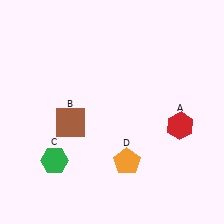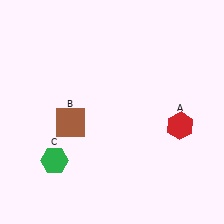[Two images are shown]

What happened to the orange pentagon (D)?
The orange pentagon (D) was removed in Image 2. It was in the bottom-right area of Image 1.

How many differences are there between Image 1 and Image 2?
There is 1 difference between the two images.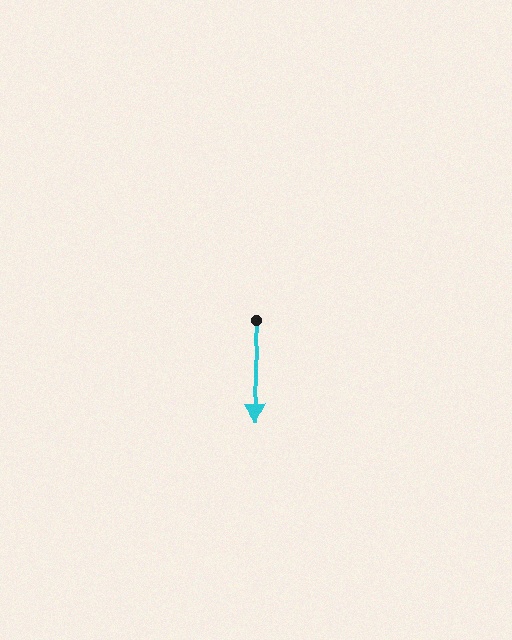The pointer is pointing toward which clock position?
Roughly 6 o'clock.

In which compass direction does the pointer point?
South.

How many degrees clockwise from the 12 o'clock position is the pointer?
Approximately 179 degrees.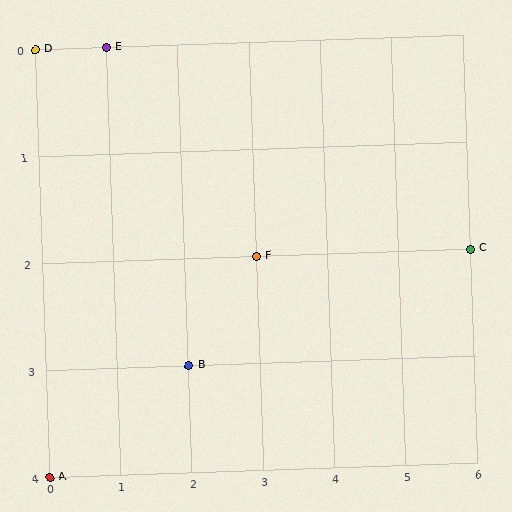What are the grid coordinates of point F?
Point F is at grid coordinates (3, 2).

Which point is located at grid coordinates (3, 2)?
Point F is at (3, 2).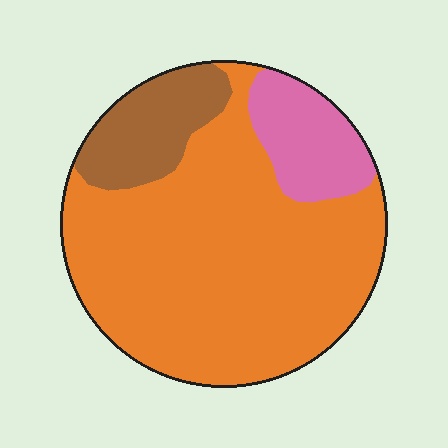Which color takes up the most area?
Orange, at roughly 70%.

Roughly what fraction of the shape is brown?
Brown takes up about one eighth (1/8) of the shape.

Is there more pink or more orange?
Orange.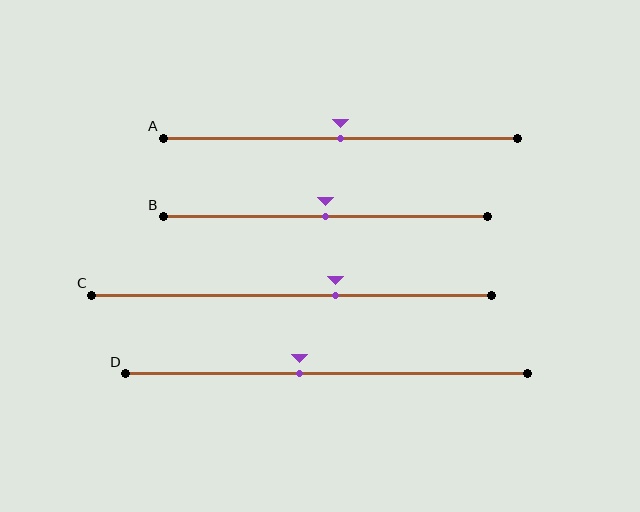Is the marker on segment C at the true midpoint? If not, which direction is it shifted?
No, the marker on segment C is shifted to the right by about 11% of the segment length.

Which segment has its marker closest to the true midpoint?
Segment A has its marker closest to the true midpoint.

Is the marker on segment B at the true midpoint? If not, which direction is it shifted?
Yes, the marker on segment B is at the true midpoint.